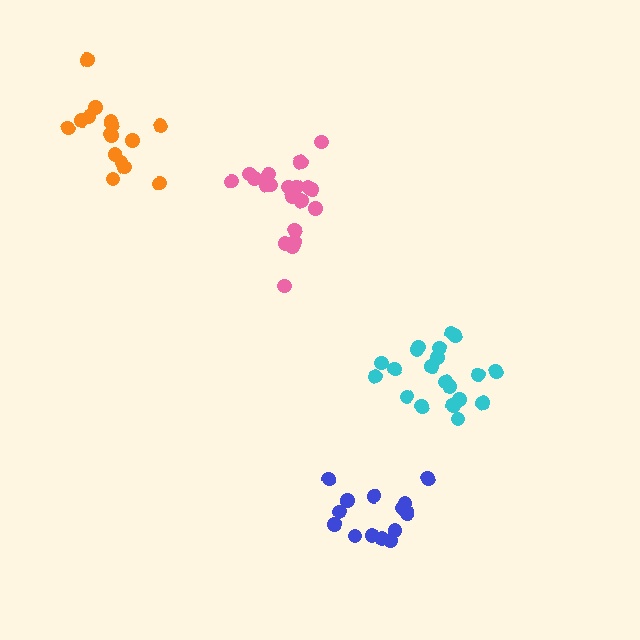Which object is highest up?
The orange cluster is topmost.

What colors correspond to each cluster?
The clusters are colored: cyan, pink, blue, orange.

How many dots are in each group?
Group 1: 20 dots, Group 2: 21 dots, Group 3: 15 dots, Group 4: 16 dots (72 total).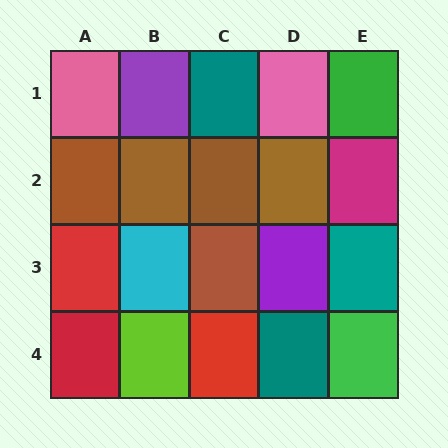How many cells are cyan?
1 cell is cyan.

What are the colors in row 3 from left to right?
Red, cyan, brown, purple, teal.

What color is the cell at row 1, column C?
Teal.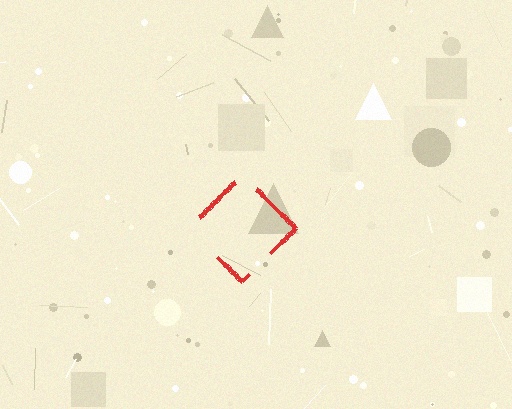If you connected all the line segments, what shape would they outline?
They would outline a diamond.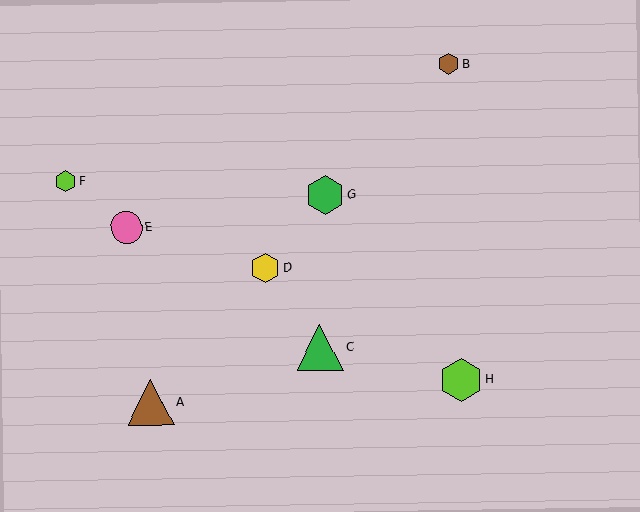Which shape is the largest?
The green triangle (labeled C) is the largest.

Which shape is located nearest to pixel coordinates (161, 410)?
The brown triangle (labeled A) at (150, 402) is nearest to that location.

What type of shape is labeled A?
Shape A is a brown triangle.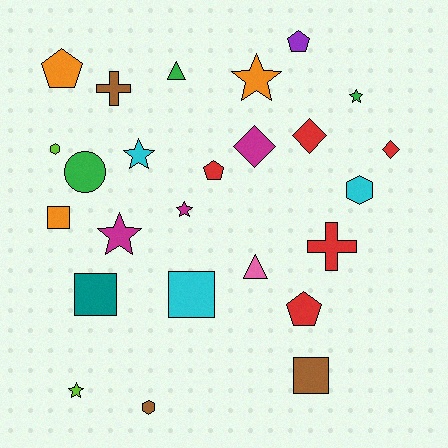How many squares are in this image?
There are 4 squares.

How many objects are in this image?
There are 25 objects.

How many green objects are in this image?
There are 3 green objects.